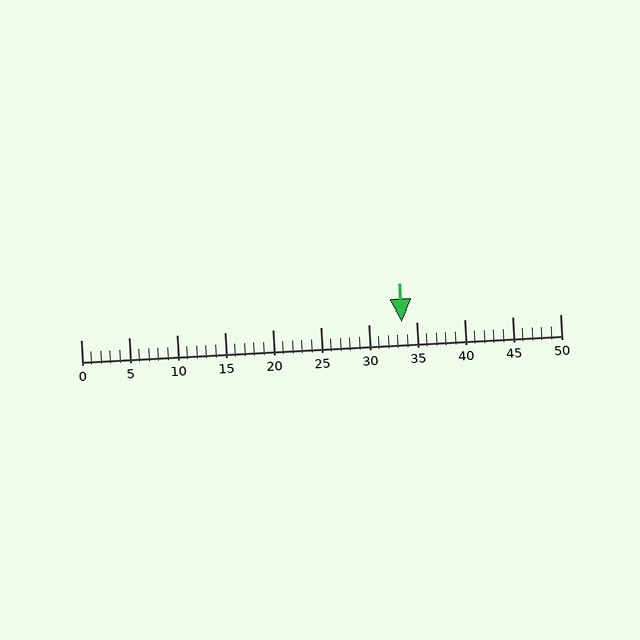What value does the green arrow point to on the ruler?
The green arrow points to approximately 34.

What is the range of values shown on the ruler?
The ruler shows values from 0 to 50.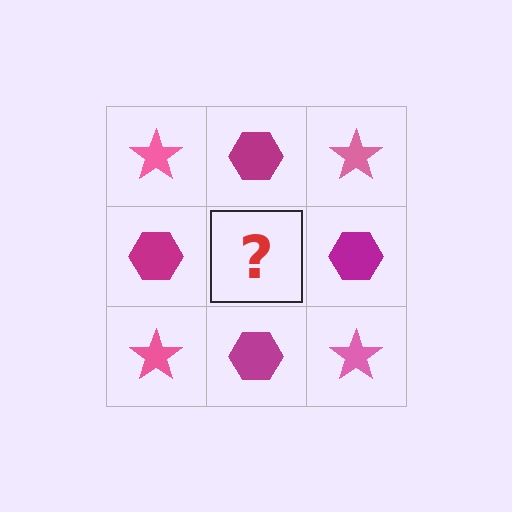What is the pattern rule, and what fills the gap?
The rule is that it alternates pink star and magenta hexagon in a checkerboard pattern. The gap should be filled with a pink star.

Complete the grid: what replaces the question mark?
The question mark should be replaced with a pink star.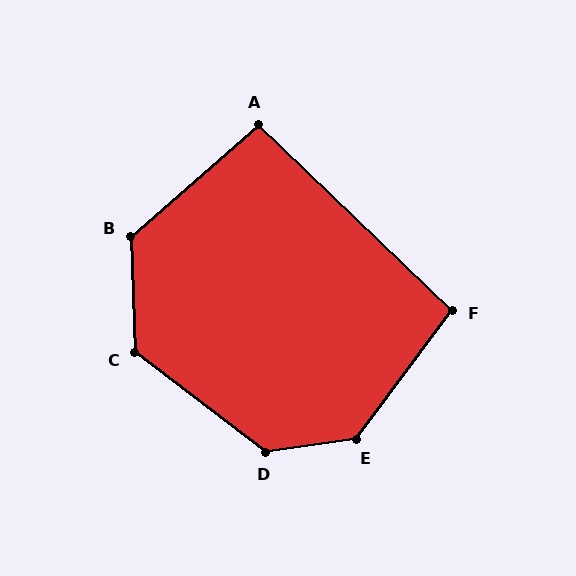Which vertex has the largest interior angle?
E, at approximately 135 degrees.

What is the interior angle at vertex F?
Approximately 97 degrees (obtuse).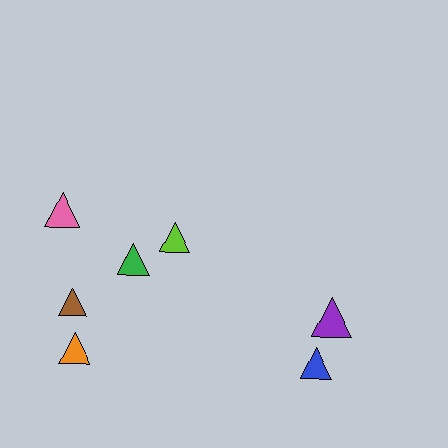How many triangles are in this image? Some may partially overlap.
There are 7 triangles.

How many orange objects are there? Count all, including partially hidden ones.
There is 1 orange object.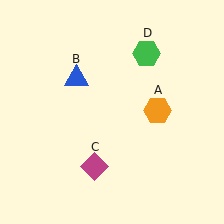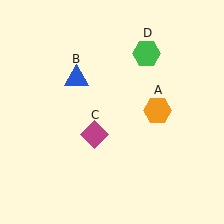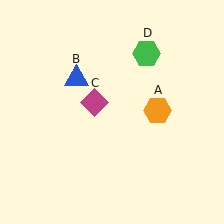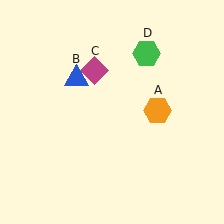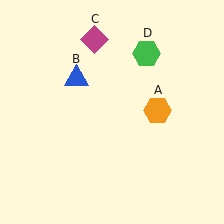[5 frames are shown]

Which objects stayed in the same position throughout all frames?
Orange hexagon (object A) and blue triangle (object B) and green hexagon (object D) remained stationary.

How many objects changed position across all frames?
1 object changed position: magenta diamond (object C).